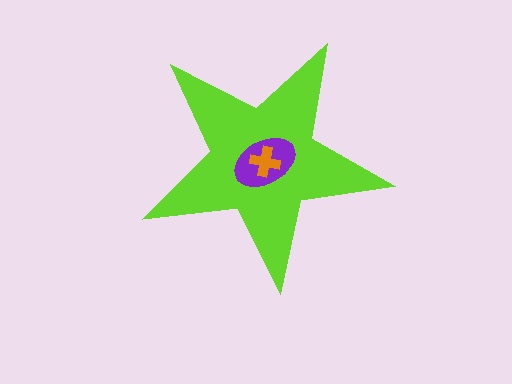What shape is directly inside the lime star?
The purple ellipse.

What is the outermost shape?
The lime star.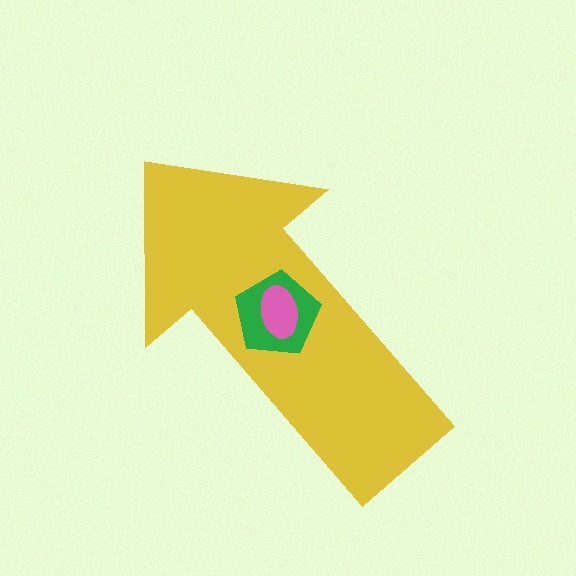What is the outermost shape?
The yellow arrow.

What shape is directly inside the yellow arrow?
The green pentagon.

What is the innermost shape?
The pink ellipse.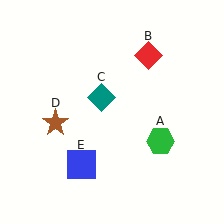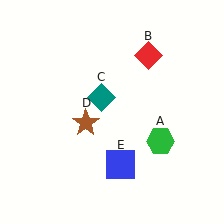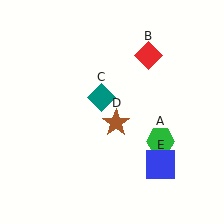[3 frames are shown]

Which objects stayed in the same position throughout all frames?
Green hexagon (object A) and red diamond (object B) and teal diamond (object C) remained stationary.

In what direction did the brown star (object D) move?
The brown star (object D) moved right.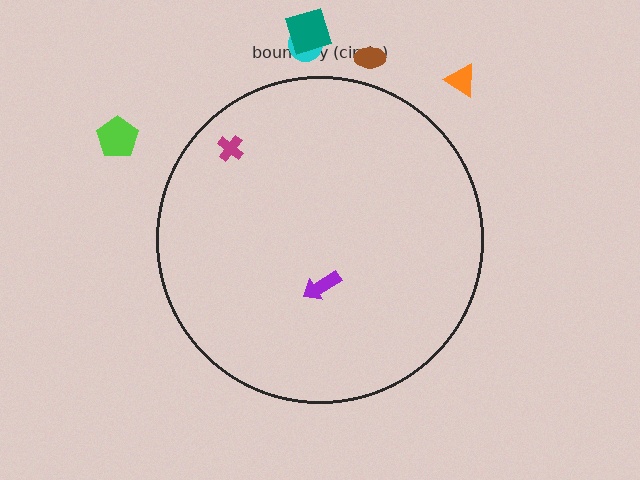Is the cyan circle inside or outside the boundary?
Outside.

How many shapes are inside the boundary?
2 inside, 5 outside.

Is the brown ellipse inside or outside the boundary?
Outside.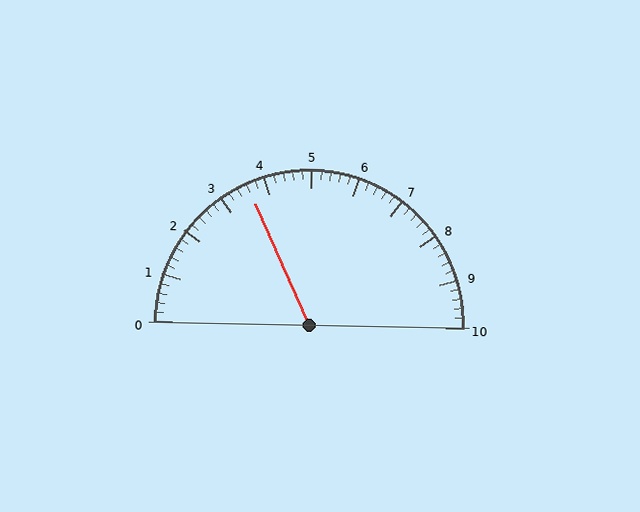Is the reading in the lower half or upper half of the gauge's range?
The reading is in the lower half of the range (0 to 10).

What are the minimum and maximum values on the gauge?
The gauge ranges from 0 to 10.